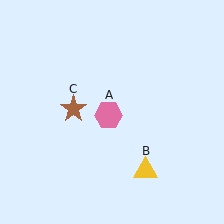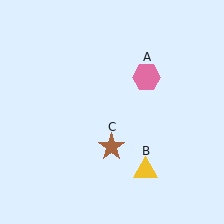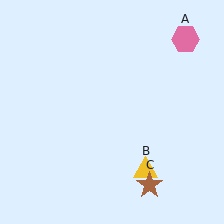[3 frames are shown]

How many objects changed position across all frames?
2 objects changed position: pink hexagon (object A), brown star (object C).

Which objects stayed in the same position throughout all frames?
Yellow triangle (object B) remained stationary.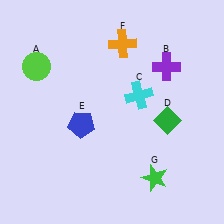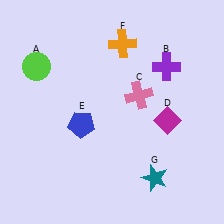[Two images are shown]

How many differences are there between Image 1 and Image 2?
There are 3 differences between the two images.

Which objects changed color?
C changed from cyan to pink. D changed from green to magenta. G changed from green to teal.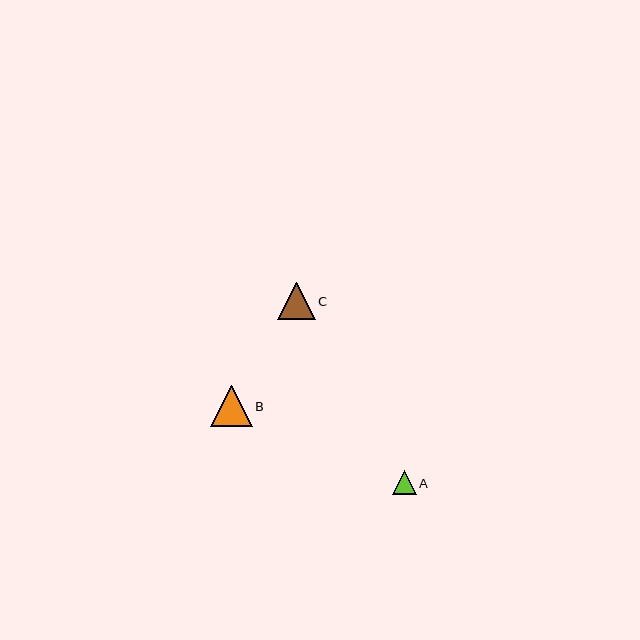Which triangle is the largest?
Triangle B is the largest with a size of approximately 41 pixels.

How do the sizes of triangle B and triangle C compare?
Triangle B and triangle C are approximately the same size.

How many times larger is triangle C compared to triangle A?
Triangle C is approximately 1.6 times the size of triangle A.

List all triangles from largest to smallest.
From largest to smallest: B, C, A.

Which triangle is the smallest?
Triangle A is the smallest with a size of approximately 24 pixels.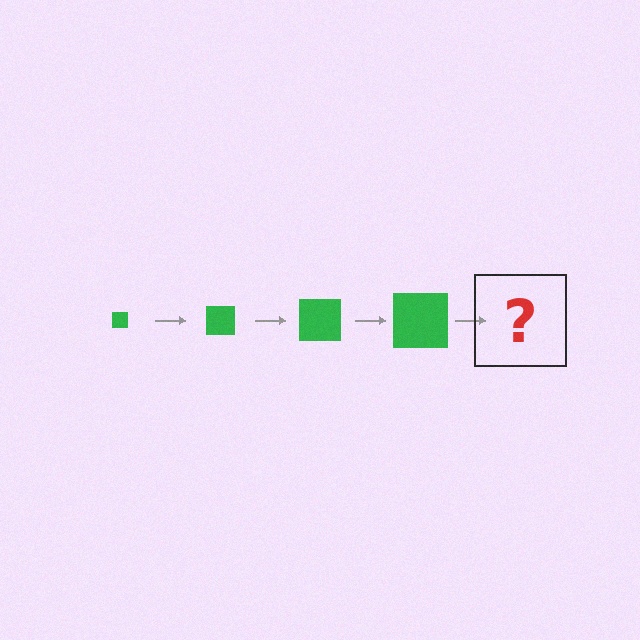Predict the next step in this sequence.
The next step is a green square, larger than the previous one.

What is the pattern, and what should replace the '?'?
The pattern is that the square gets progressively larger each step. The '?' should be a green square, larger than the previous one.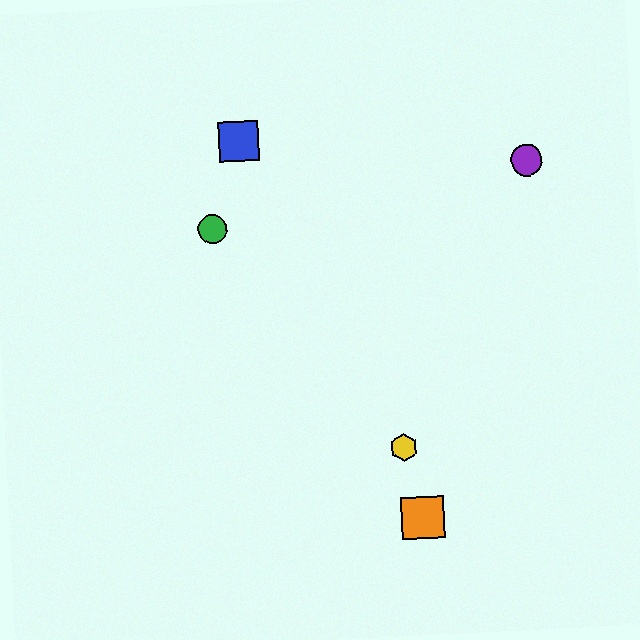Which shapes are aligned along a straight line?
The red diamond, the green circle, the yellow hexagon are aligned along a straight line.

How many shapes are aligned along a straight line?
3 shapes (the red diamond, the green circle, the yellow hexagon) are aligned along a straight line.